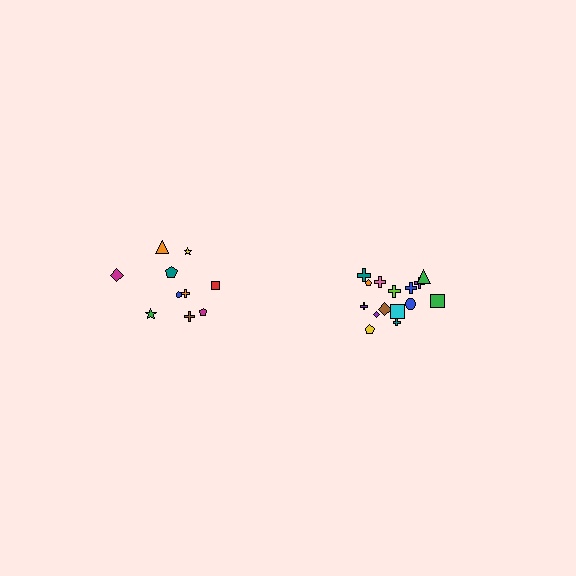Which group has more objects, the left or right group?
The right group.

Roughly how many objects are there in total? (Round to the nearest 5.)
Roughly 25 objects in total.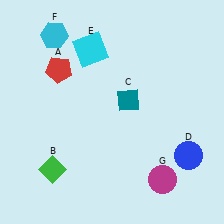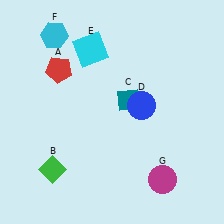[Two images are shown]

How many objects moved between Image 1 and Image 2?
1 object moved between the two images.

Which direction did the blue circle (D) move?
The blue circle (D) moved up.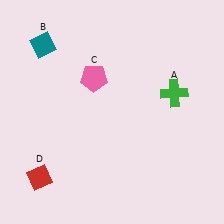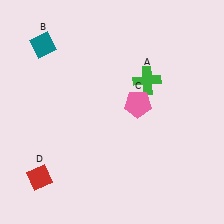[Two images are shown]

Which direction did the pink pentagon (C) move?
The pink pentagon (C) moved right.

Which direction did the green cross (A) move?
The green cross (A) moved left.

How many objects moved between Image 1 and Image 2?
2 objects moved between the two images.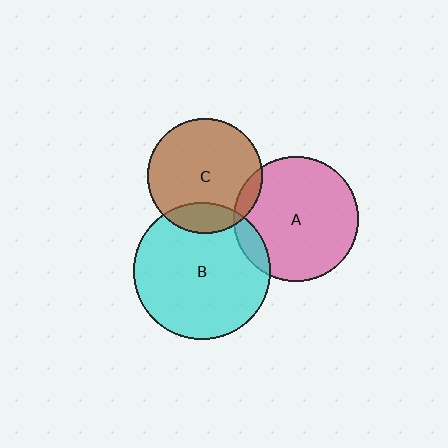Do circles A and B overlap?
Yes.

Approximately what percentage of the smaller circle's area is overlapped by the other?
Approximately 10%.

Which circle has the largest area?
Circle B (cyan).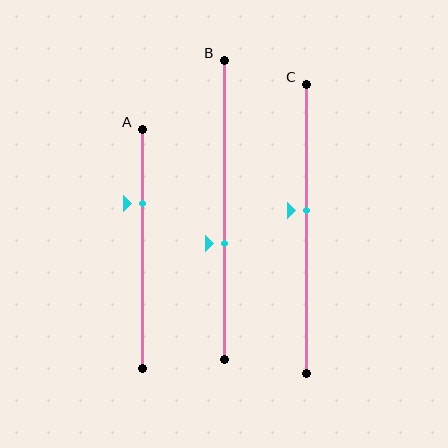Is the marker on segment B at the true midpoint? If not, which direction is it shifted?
No, the marker on segment B is shifted downward by about 11% of the segment length.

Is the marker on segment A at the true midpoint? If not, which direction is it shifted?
No, the marker on segment A is shifted upward by about 19% of the segment length.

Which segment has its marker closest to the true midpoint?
Segment C has its marker closest to the true midpoint.